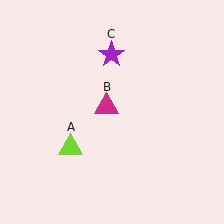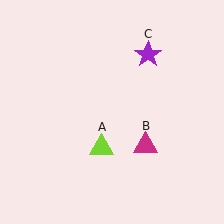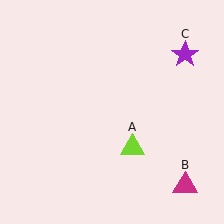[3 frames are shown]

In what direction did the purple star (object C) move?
The purple star (object C) moved right.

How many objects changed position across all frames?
3 objects changed position: lime triangle (object A), magenta triangle (object B), purple star (object C).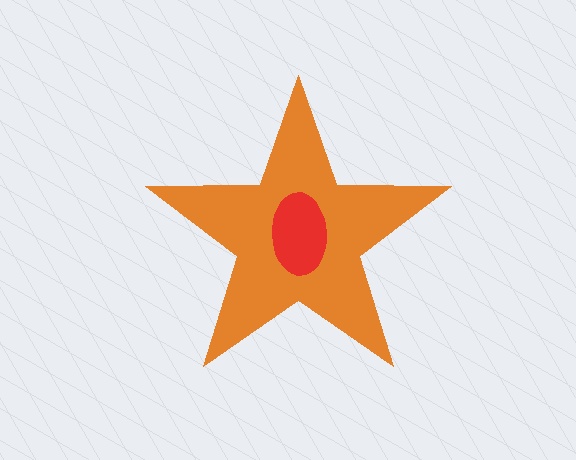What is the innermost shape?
The red ellipse.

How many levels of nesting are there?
2.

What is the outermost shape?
The orange star.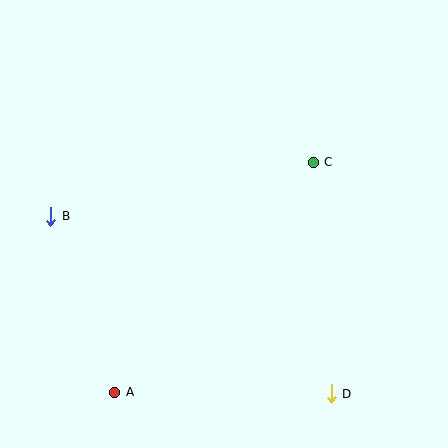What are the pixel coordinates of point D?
Point D is at (331, 394).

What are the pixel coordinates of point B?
Point B is at (51, 216).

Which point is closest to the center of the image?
Point C at (313, 162) is closest to the center.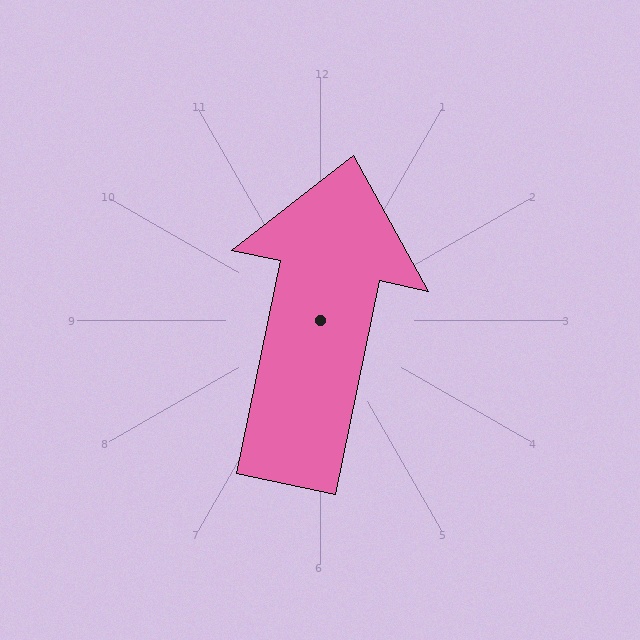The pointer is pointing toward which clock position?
Roughly 12 o'clock.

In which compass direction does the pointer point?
North.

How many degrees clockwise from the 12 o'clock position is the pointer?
Approximately 12 degrees.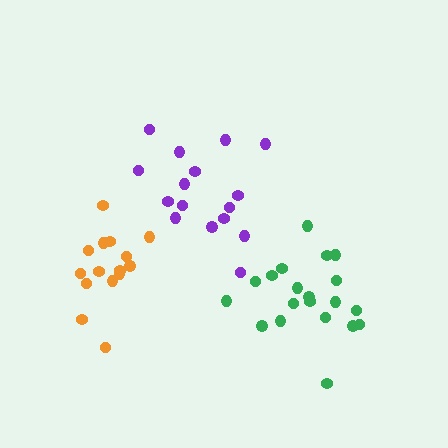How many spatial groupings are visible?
There are 3 spatial groupings.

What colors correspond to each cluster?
The clusters are colored: purple, green, orange.